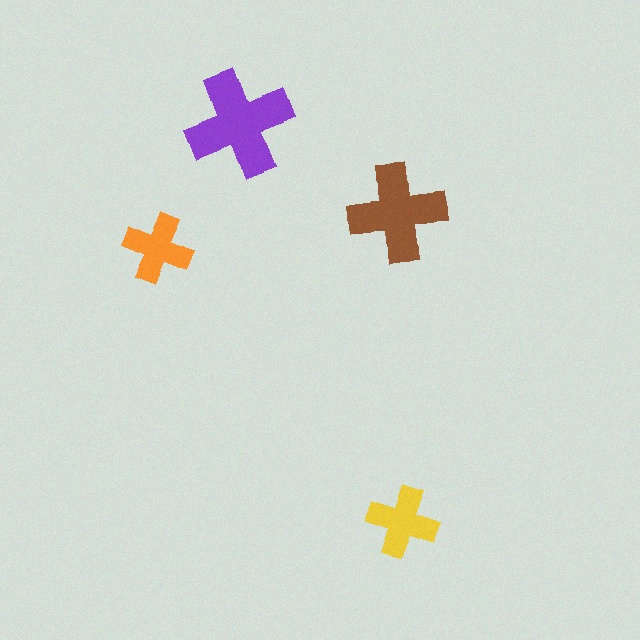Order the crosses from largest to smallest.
the purple one, the brown one, the yellow one, the orange one.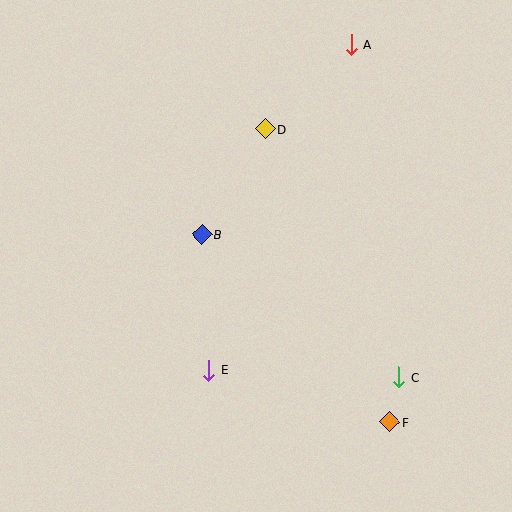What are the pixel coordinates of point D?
Point D is at (265, 129).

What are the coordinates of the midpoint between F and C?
The midpoint between F and C is at (394, 399).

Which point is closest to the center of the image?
Point B at (202, 234) is closest to the center.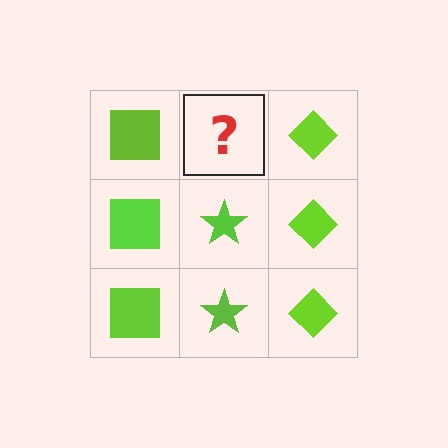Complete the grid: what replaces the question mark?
The question mark should be replaced with a lime star.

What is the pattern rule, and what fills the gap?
The rule is that each column has a consistent shape. The gap should be filled with a lime star.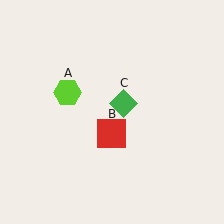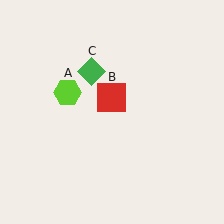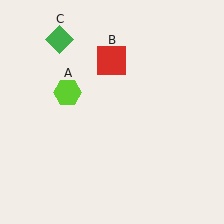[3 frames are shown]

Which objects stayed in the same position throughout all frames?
Lime hexagon (object A) remained stationary.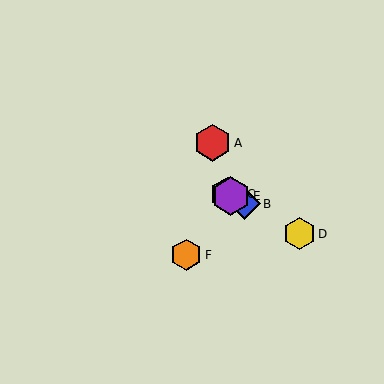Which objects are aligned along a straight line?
Objects B, C, D, E are aligned along a straight line.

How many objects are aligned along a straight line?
4 objects (B, C, D, E) are aligned along a straight line.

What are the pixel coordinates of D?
Object D is at (299, 234).